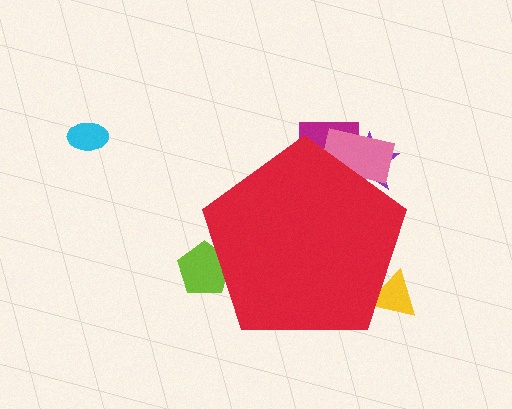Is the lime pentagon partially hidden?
Yes, the lime pentagon is partially hidden behind the red pentagon.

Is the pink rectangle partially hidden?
Yes, the pink rectangle is partially hidden behind the red pentagon.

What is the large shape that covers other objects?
A red pentagon.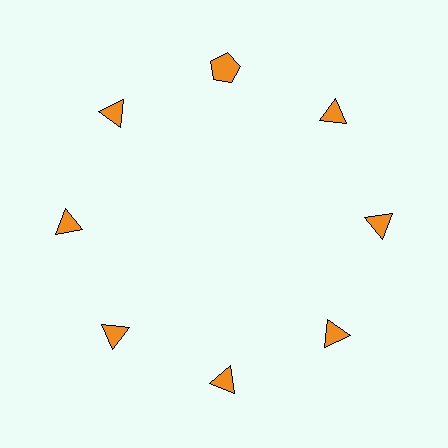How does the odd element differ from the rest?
It has a different shape: pentagon instead of triangle.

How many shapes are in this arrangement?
There are 8 shapes arranged in a ring pattern.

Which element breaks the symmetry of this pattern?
The orange pentagon at roughly the 12 o'clock position breaks the symmetry. All other shapes are orange triangles.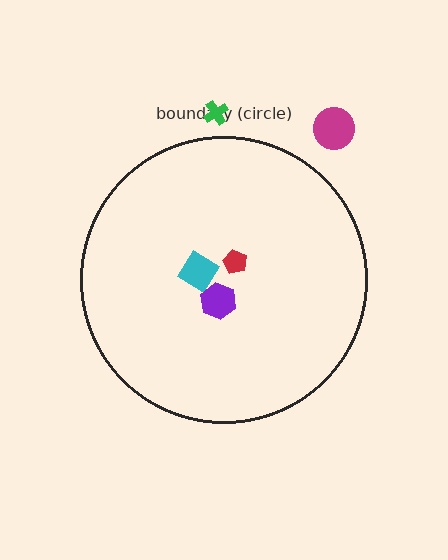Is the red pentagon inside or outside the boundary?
Inside.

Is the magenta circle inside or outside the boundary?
Outside.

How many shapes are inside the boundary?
3 inside, 2 outside.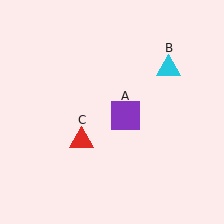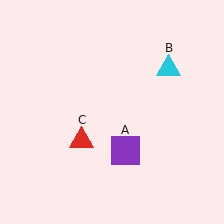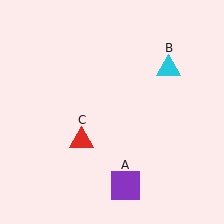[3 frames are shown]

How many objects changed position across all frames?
1 object changed position: purple square (object A).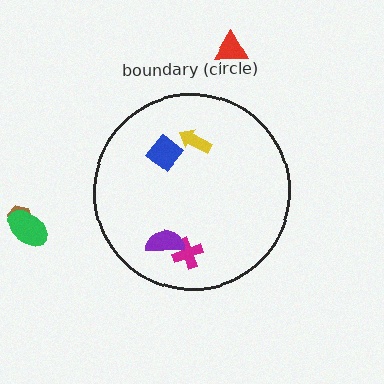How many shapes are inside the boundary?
4 inside, 3 outside.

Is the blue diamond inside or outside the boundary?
Inside.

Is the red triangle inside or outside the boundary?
Outside.